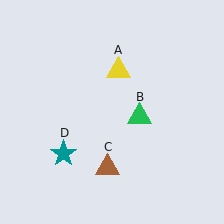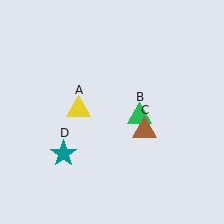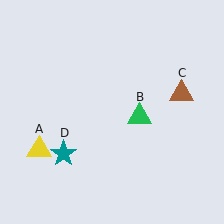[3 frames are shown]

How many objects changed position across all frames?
2 objects changed position: yellow triangle (object A), brown triangle (object C).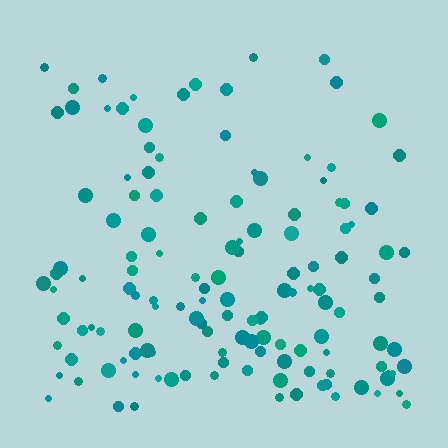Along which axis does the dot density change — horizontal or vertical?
Vertical.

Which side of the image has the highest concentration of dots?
The bottom.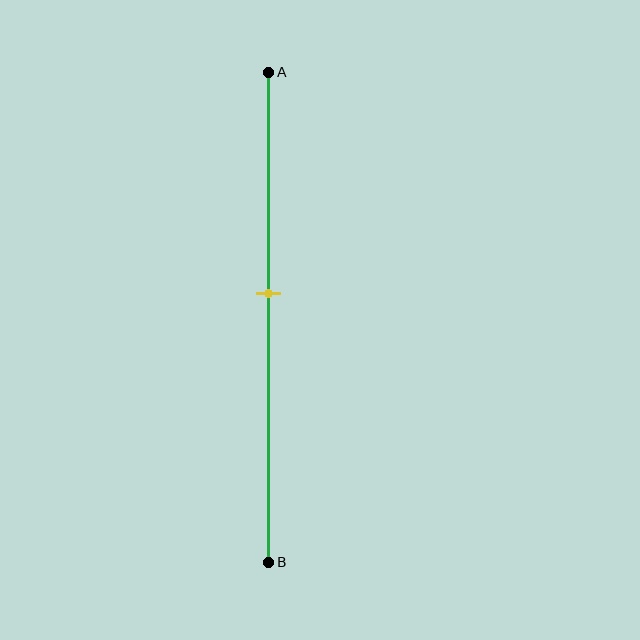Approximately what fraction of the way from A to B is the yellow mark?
The yellow mark is approximately 45% of the way from A to B.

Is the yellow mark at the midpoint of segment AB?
No, the mark is at about 45% from A, not at the 50% midpoint.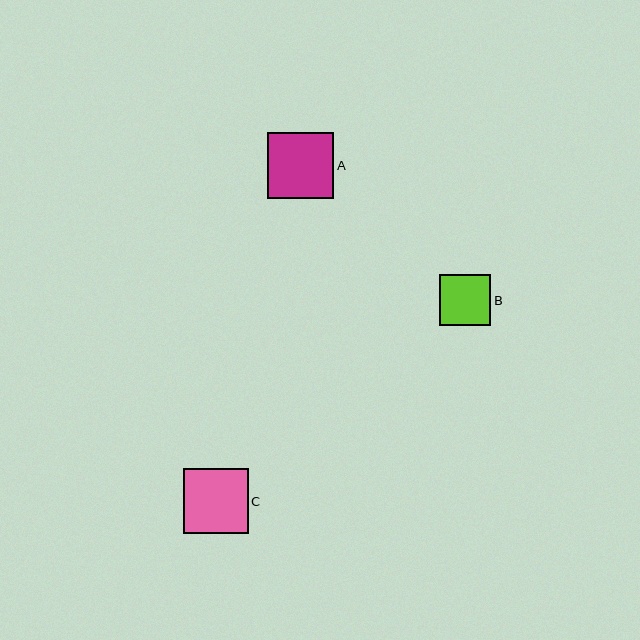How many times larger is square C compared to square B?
Square C is approximately 1.3 times the size of square B.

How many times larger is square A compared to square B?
Square A is approximately 1.3 times the size of square B.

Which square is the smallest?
Square B is the smallest with a size of approximately 51 pixels.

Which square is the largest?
Square A is the largest with a size of approximately 66 pixels.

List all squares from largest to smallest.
From largest to smallest: A, C, B.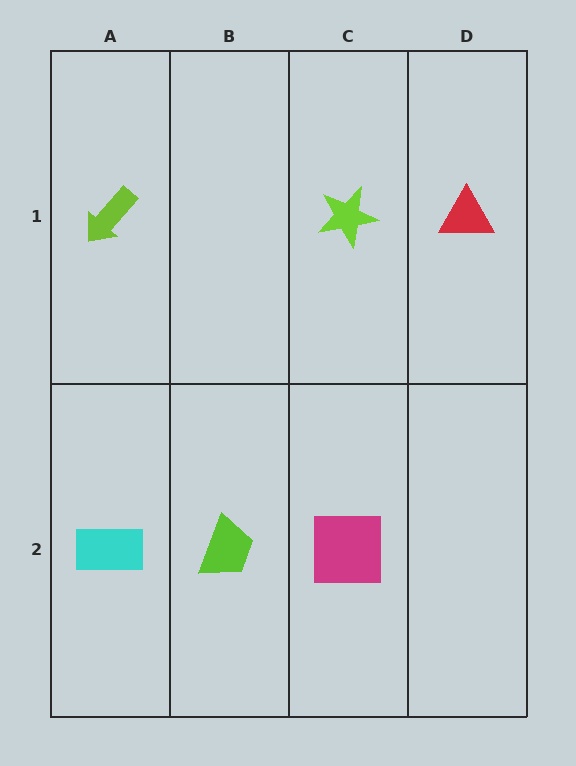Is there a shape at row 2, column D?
No, that cell is empty.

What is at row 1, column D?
A red triangle.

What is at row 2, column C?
A magenta square.